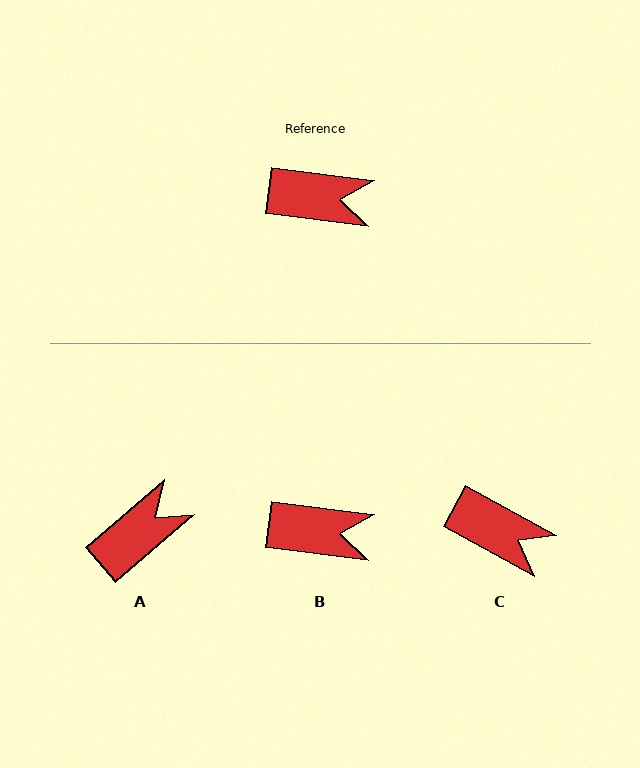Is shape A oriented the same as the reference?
No, it is off by about 48 degrees.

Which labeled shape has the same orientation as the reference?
B.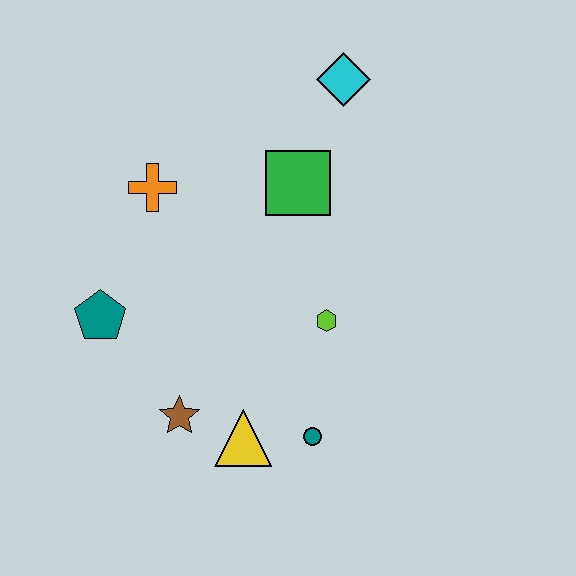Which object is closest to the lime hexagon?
The teal circle is closest to the lime hexagon.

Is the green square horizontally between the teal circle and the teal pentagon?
Yes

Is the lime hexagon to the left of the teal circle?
No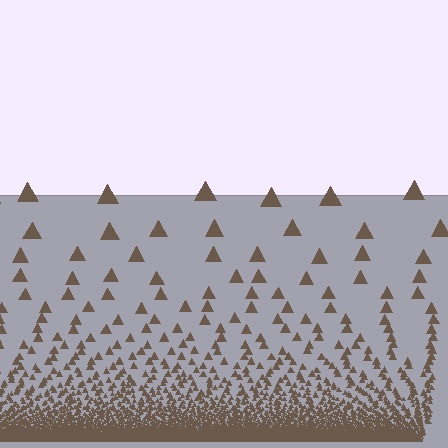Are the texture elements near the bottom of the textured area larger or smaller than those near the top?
Smaller. The gradient is inverted — elements near the bottom are smaller and denser.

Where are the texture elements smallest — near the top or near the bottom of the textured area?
Near the bottom.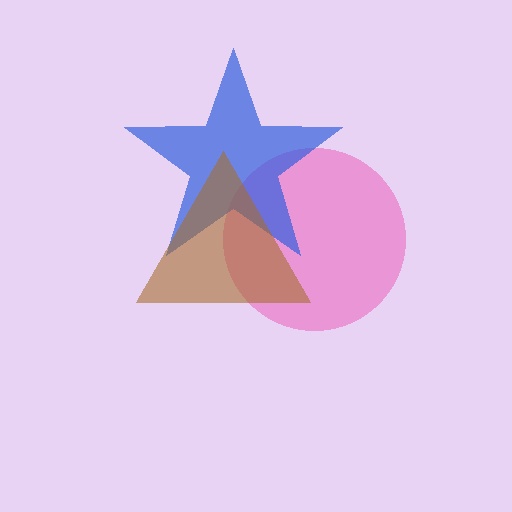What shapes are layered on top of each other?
The layered shapes are: a pink circle, a blue star, a brown triangle.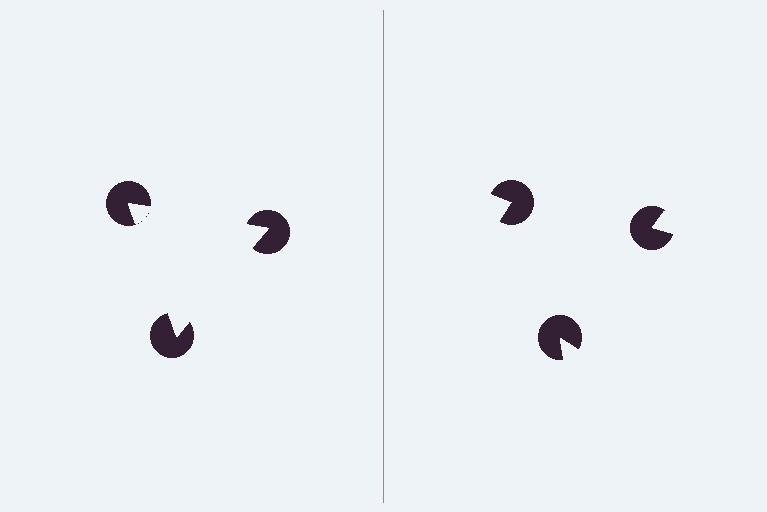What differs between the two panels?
The pac-man discs are positioned identically on both sides; only the wedge orientations differ. On the left they align to a triangle; on the right they are misaligned.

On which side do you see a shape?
An illusory triangle appears on the left side. On the right side the wedge cuts are rotated, so no coherent shape forms.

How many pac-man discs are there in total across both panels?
6 — 3 on each side.